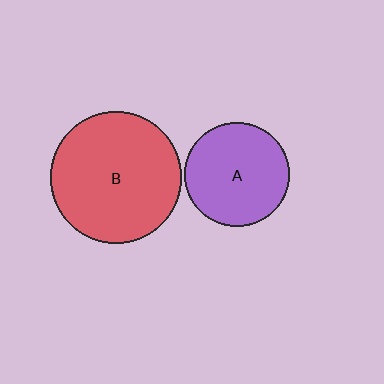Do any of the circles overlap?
No, none of the circles overlap.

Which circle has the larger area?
Circle B (red).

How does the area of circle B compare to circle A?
Approximately 1.6 times.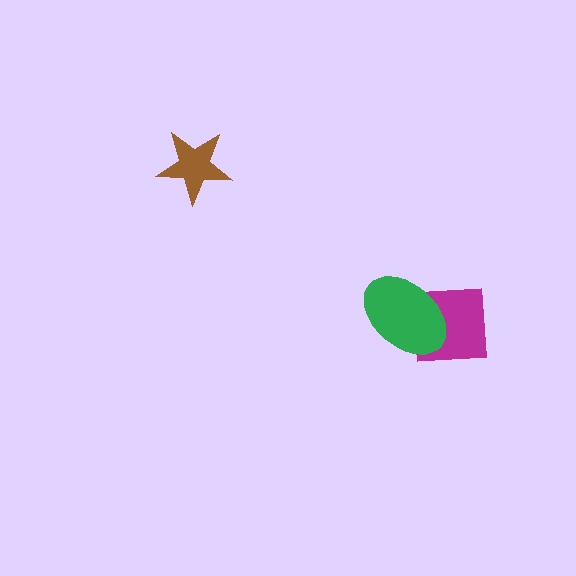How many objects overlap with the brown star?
0 objects overlap with the brown star.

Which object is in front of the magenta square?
The green ellipse is in front of the magenta square.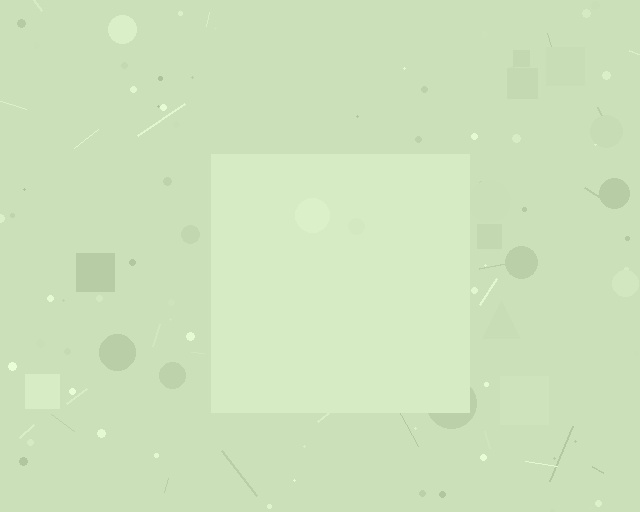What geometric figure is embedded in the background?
A square is embedded in the background.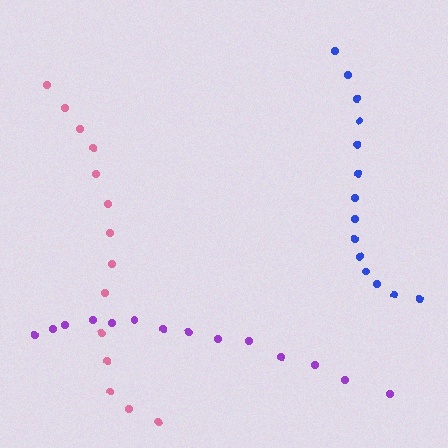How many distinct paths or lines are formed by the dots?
There are 3 distinct paths.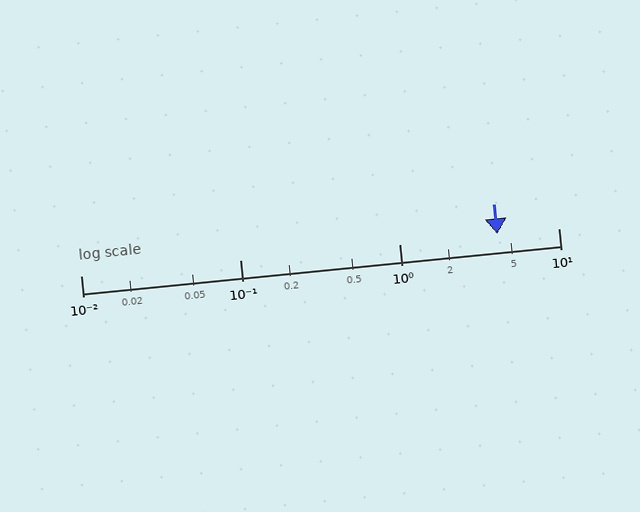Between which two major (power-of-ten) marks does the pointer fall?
The pointer is between 1 and 10.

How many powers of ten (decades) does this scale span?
The scale spans 3 decades, from 0.01 to 10.